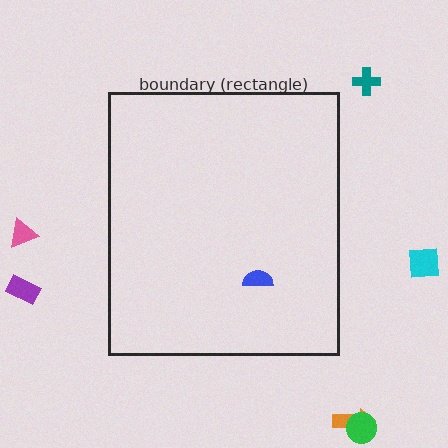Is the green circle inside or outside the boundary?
Outside.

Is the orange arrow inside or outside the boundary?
Outside.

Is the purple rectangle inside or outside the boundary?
Outside.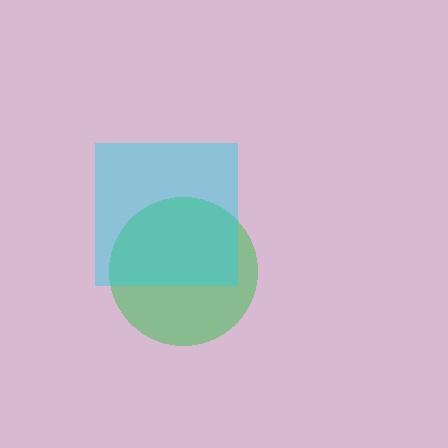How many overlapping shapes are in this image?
There are 2 overlapping shapes in the image.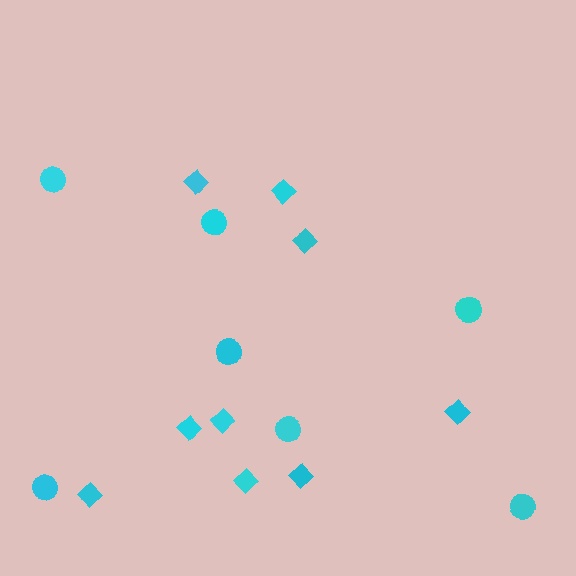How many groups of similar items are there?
There are 2 groups: one group of circles (7) and one group of diamonds (9).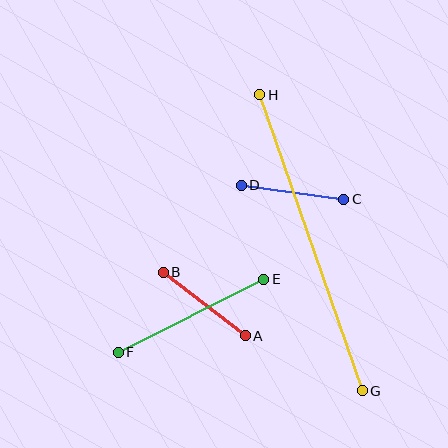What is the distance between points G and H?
The distance is approximately 313 pixels.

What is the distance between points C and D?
The distance is approximately 103 pixels.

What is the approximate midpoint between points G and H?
The midpoint is at approximately (311, 243) pixels.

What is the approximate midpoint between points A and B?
The midpoint is at approximately (204, 304) pixels.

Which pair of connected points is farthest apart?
Points G and H are farthest apart.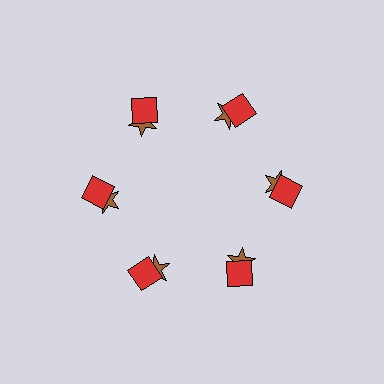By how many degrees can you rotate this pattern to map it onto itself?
The pattern maps onto itself every 60 degrees of rotation.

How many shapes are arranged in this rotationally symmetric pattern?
There are 12 shapes, arranged in 6 groups of 2.